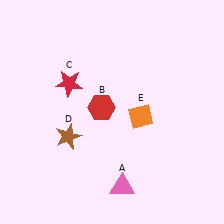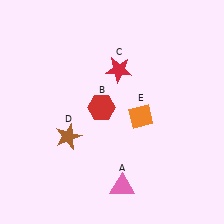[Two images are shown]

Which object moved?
The red star (C) moved right.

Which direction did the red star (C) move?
The red star (C) moved right.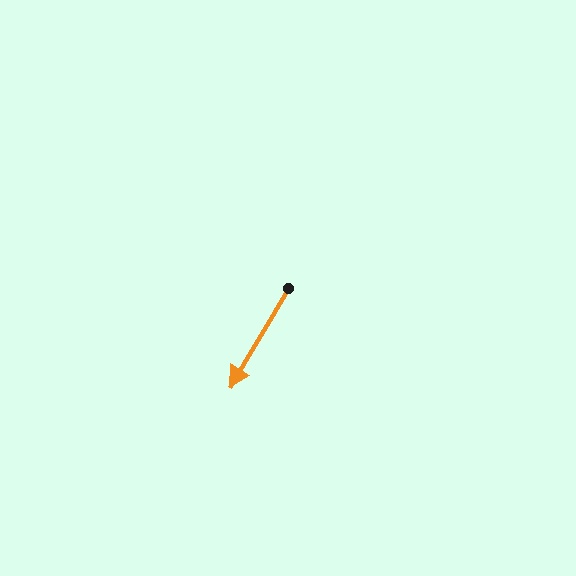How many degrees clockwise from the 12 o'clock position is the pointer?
Approximately 210 degrees.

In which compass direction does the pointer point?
Southwest.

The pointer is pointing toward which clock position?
Roughly 7 o'clock.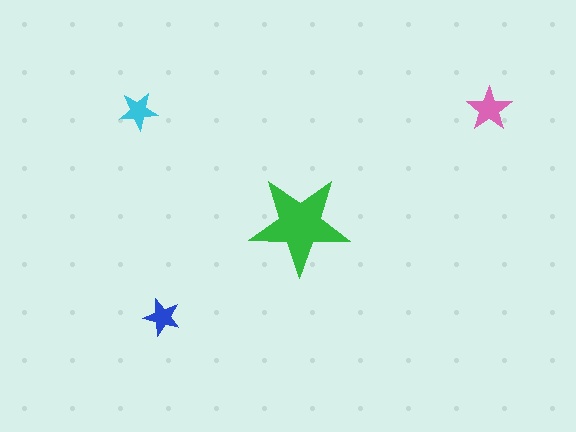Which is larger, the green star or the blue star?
The green one.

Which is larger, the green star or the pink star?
The green one.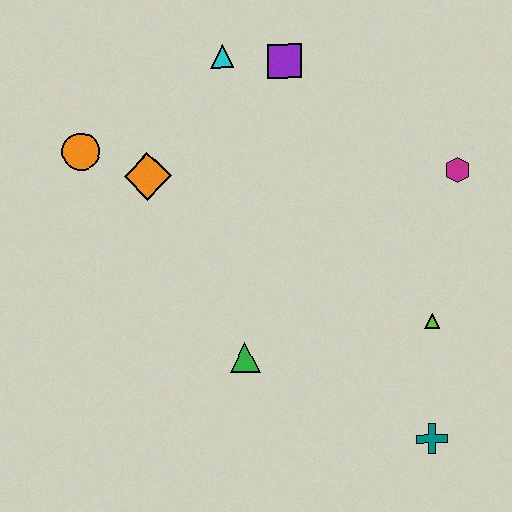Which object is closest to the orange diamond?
The orange circle is closest to the orange diamond.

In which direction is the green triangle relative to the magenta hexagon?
The green triangle is to the left of the magenta hexagon.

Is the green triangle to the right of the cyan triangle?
Yes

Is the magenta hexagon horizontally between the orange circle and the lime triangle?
No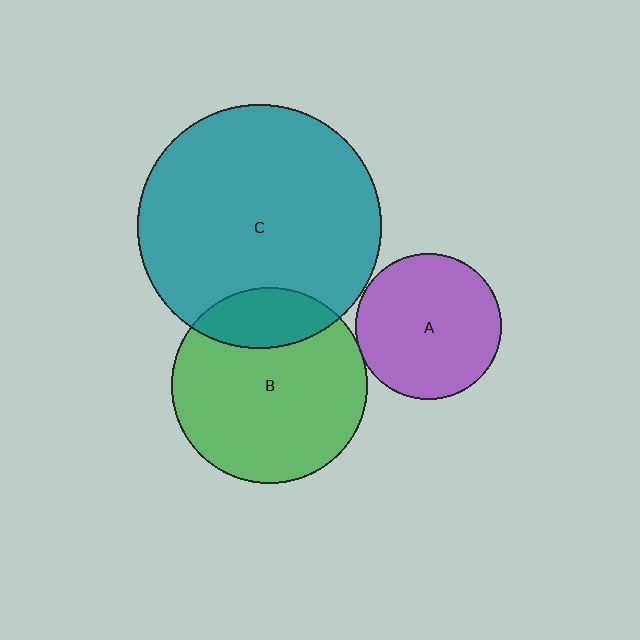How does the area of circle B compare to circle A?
Approximately 1.8 times.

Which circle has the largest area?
Circle C (teal).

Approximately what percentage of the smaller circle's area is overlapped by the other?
Approximately 20%.